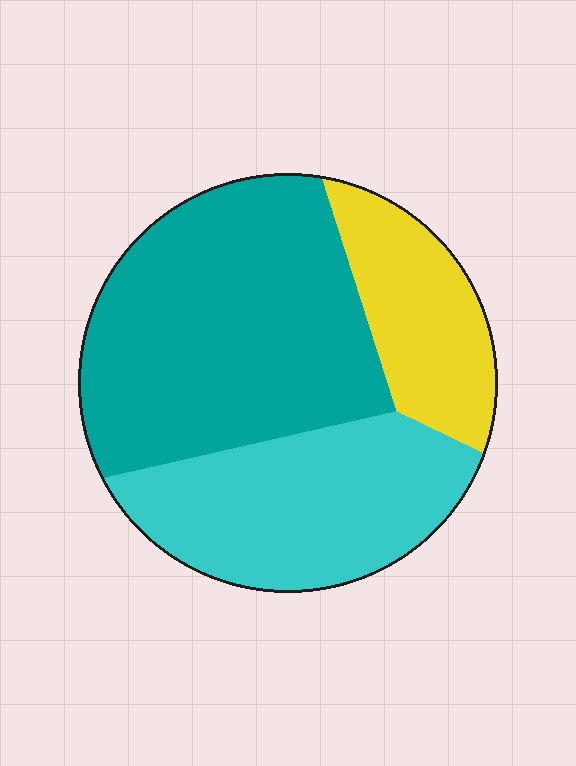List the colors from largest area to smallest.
From largest to smallest: teal, cyan, yellow.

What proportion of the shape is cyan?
Cyan covers roughly 30% of the shape.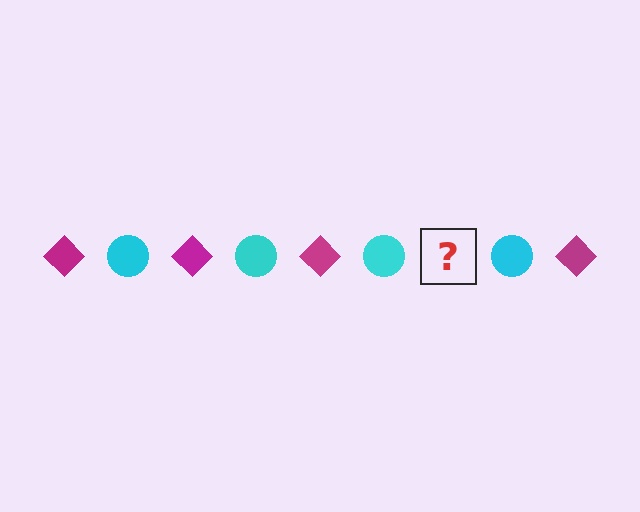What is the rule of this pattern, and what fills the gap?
The rule is that the pattern alternates between magenta diamond and cyan circle. The gap should be filled with a magenta diamond.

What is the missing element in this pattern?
The missing element is a magenta diamond.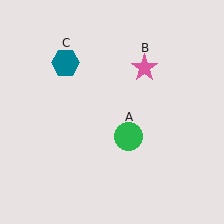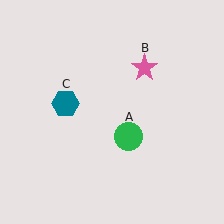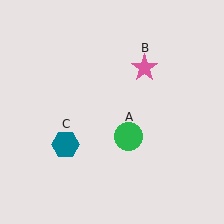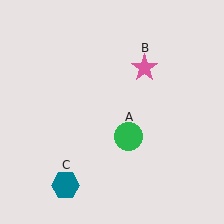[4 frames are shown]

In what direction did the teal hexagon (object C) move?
The teal hexagon (object C) moved down.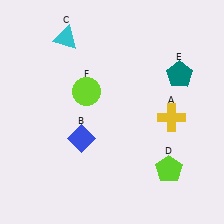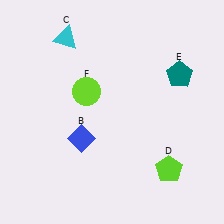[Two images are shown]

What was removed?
The yellow cross (A) was removed in Image 2.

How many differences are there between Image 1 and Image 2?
There is 1 difference between the two images.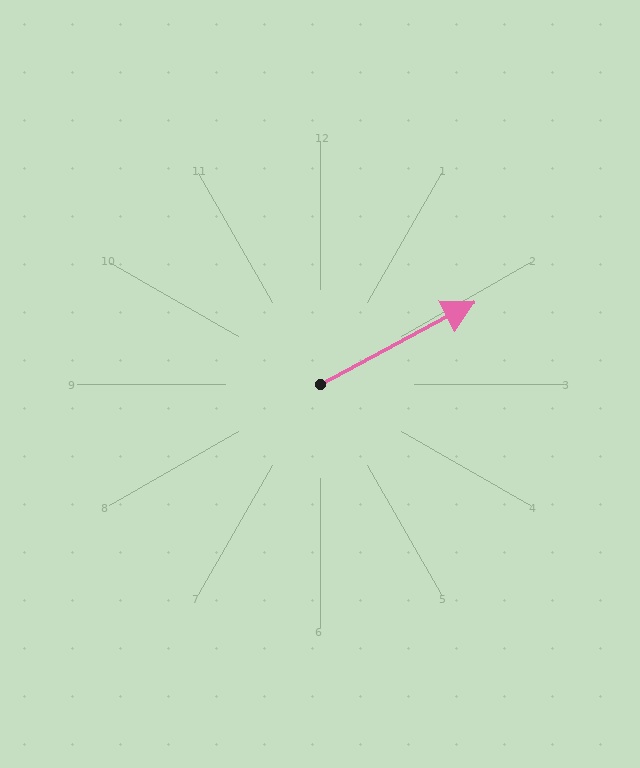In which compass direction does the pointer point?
Northeast.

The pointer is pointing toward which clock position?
Roughly 2 o'clock.